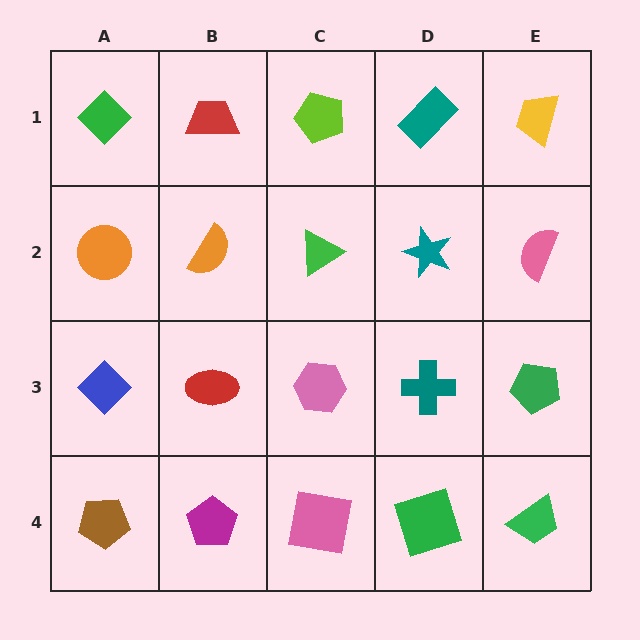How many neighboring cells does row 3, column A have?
3.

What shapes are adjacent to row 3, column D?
A teal star (row 2, column D), a green square (row 4, column D), a pink hexagon (row 3, column C), a green pentagon (row 3, column E).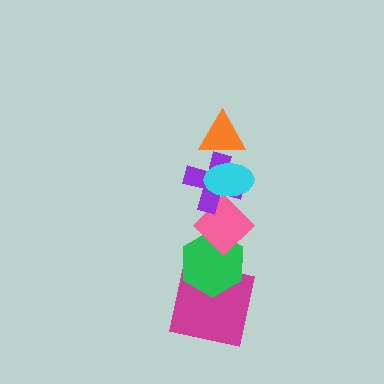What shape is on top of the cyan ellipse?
The orange triangle is on top of the cyan ellipse.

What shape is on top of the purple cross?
The cyan ellipse is on top of the purple cross.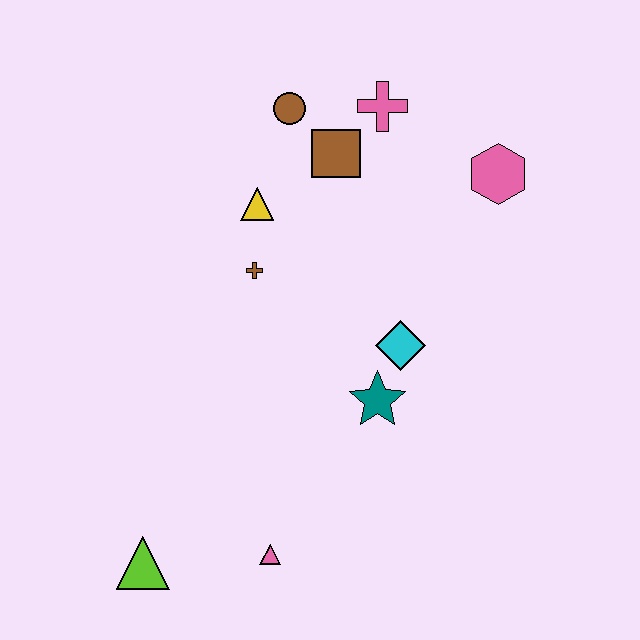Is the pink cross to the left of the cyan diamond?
Yes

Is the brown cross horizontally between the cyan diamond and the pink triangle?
No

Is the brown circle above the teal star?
Yes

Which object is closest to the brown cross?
The yellow triangle is closest to the brown cross.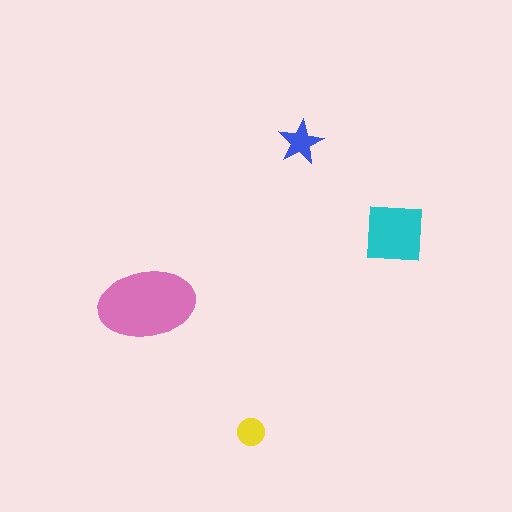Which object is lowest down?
The yellow circle is bottommost.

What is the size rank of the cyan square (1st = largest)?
2nd.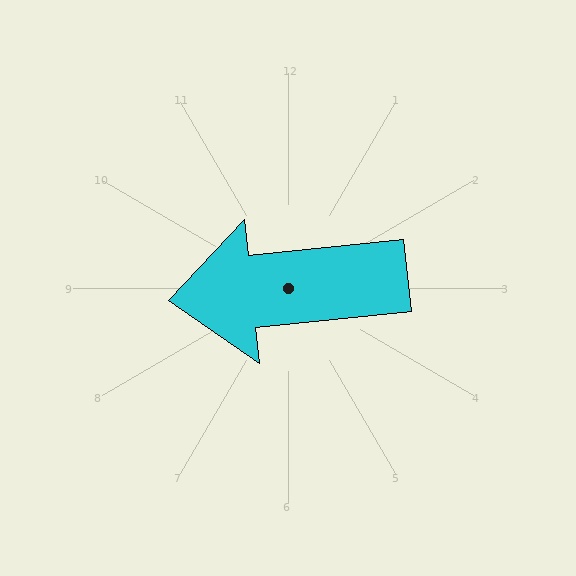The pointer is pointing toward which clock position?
Roughly 9 o'clock.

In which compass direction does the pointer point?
West.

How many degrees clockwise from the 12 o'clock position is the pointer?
Approximately 264 degrees.